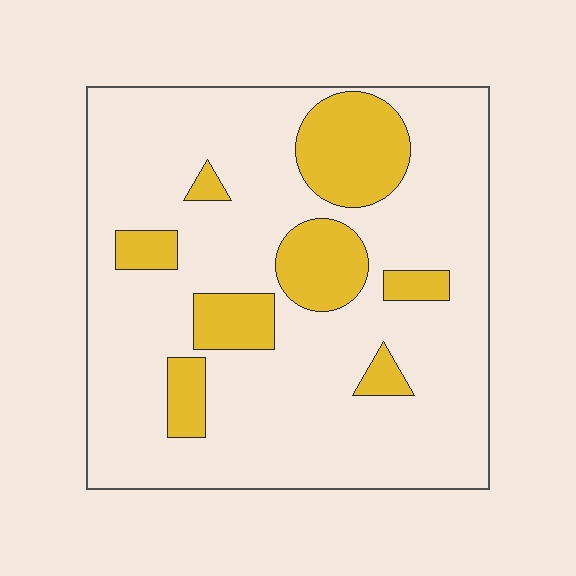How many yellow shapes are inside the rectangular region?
8.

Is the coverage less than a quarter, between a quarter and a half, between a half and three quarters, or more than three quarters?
Less than a quarter.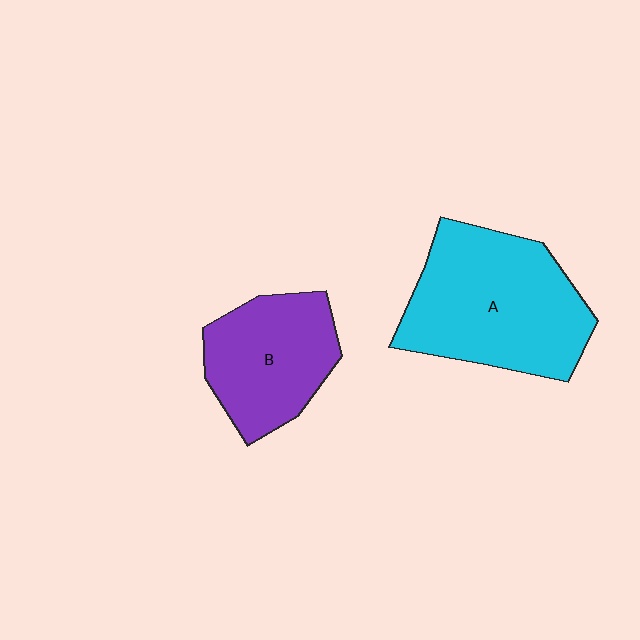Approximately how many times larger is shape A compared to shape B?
Approximately 1.5 times.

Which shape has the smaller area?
Shape B (purple).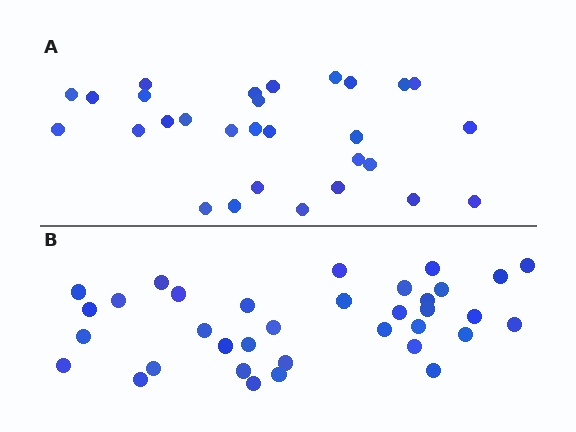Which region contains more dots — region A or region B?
Region B (the bottom region) has more dots.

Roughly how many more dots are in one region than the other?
Region B has about 6 more dots than region A.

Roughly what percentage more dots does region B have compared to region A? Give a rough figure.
About 20% more.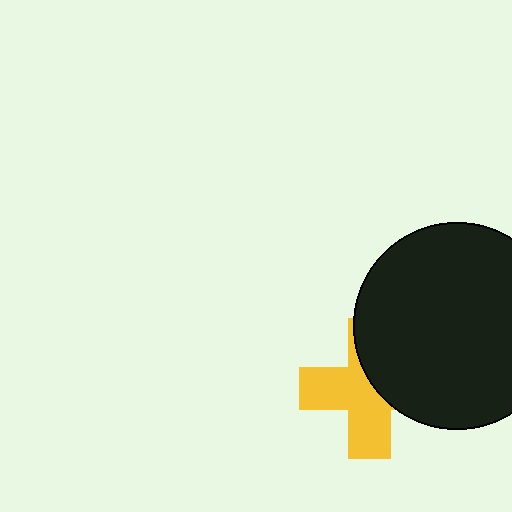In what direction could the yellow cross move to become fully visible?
The yellow cross could move left. That would shift it out from behind the black circle entirely.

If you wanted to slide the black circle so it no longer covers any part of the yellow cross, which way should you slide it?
Slide it right — that is the most direct way to separate the two shapes.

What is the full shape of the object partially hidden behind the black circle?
The partially hidden object is a yellow cross.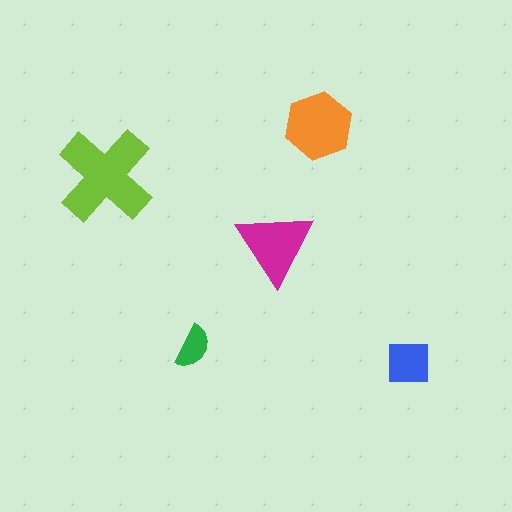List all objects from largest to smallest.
The lime cross, the orange hexagon, the magenta triangle, the blue square, the green semicircle.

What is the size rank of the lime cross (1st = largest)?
1st.